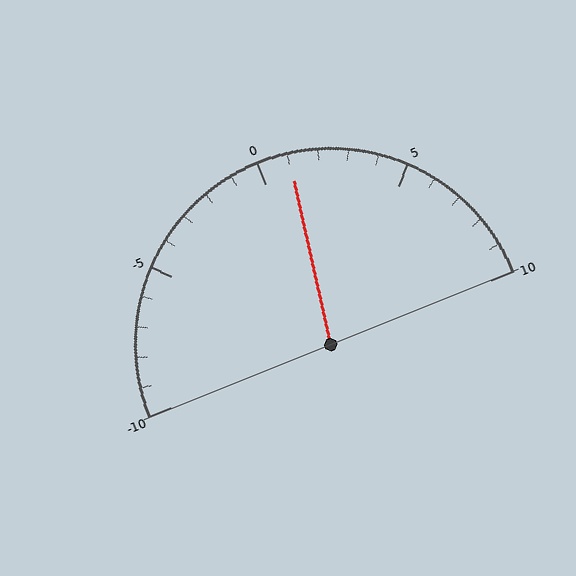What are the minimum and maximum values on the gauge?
The gauge ranges from -10 to 10.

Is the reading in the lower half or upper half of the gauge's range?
The reading is in the upper half of the range (-10 to 10).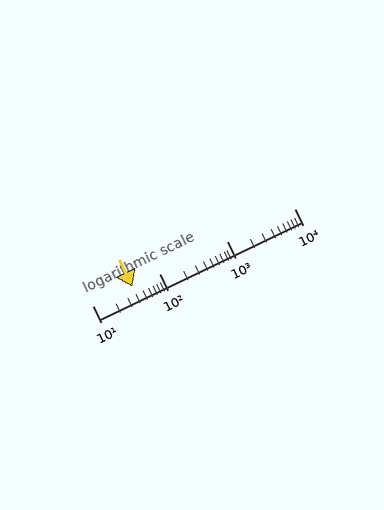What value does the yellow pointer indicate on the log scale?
The pointer indicates approximately 39.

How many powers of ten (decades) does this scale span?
The scale spans 3 decades, from 10 to 10000.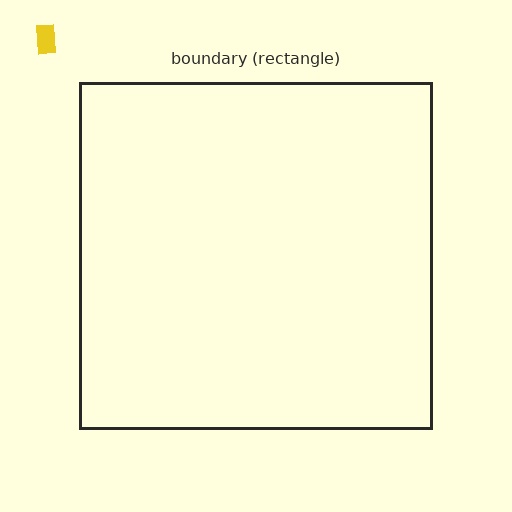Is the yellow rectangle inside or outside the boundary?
Outside.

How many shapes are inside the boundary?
0 inside, 1 outside.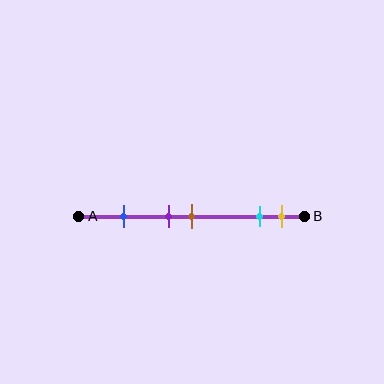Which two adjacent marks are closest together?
The purple and brown marks are the closest adjacent pair.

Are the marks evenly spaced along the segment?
No, the marks are not evenly spaced.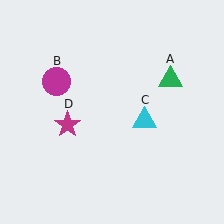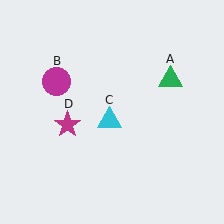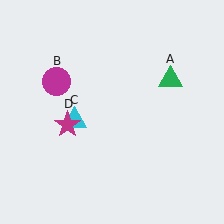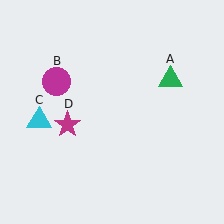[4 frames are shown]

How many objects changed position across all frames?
1 object changed position: cyan triangle (object C).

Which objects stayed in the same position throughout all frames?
Green triangle (object A) and magenta circle (object B) and magenta star (object D) remained stationary.